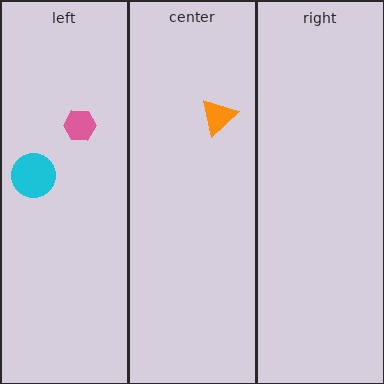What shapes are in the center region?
The orange triangle.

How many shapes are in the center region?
1.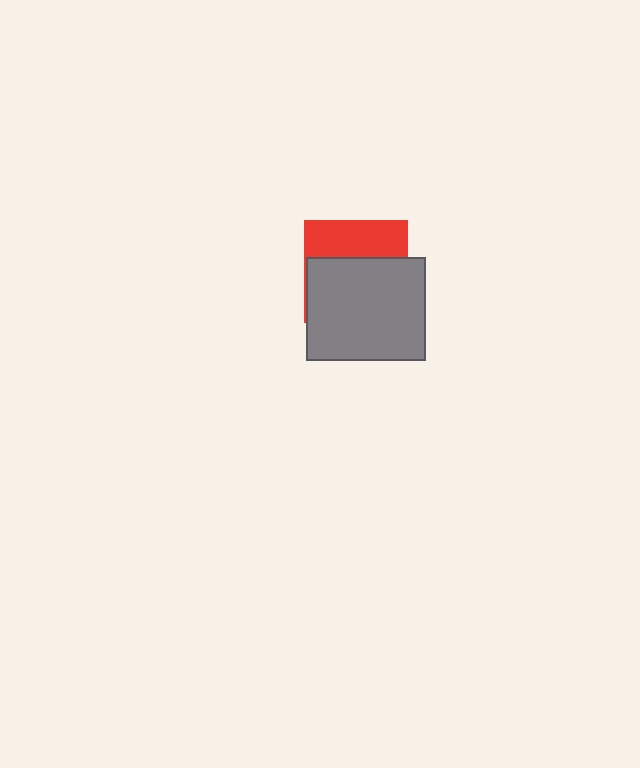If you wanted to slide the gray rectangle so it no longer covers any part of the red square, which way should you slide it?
Slide it down — that is the most direct way to separate the two shapes.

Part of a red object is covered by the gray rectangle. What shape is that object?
It is a square.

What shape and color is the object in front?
The object in front is a gray rectangle.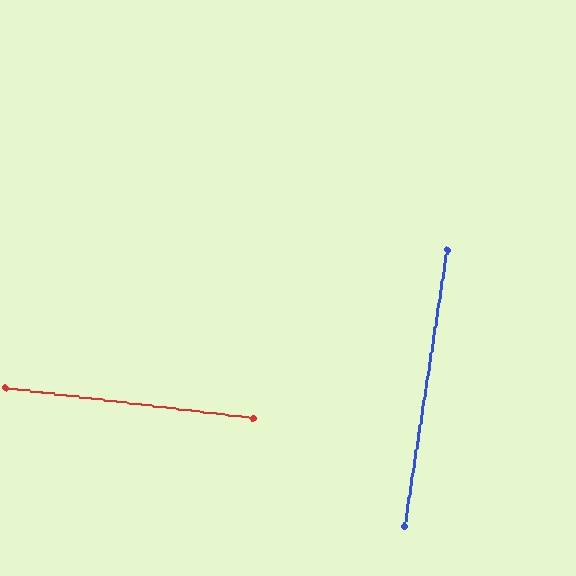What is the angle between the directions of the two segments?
Approximately 88 degrees.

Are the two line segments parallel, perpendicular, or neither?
Perpendicular — they meet at approximately 88°.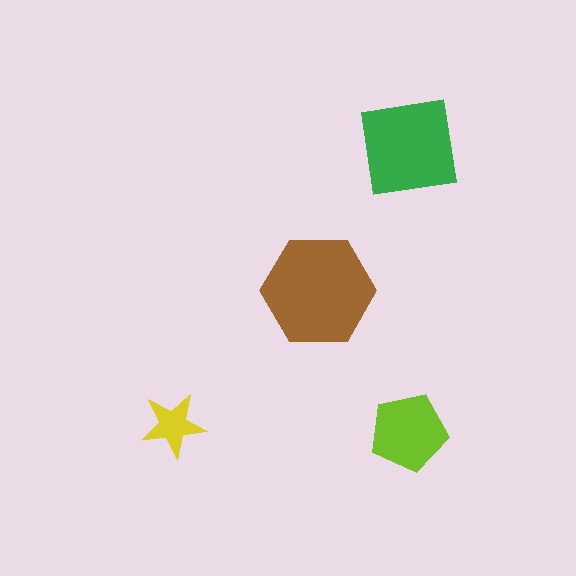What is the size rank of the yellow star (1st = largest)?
4th.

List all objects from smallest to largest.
The yellow star, the lime pentagon, the green square, the brown hexagon.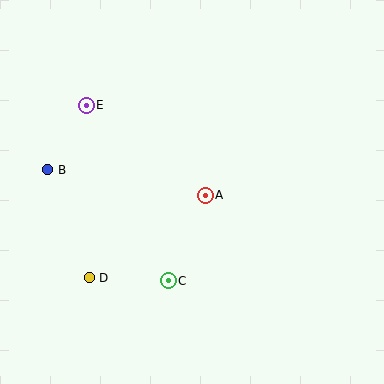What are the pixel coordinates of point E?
Point E is at (86, 105).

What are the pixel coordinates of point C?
Point C is at (168, 281).